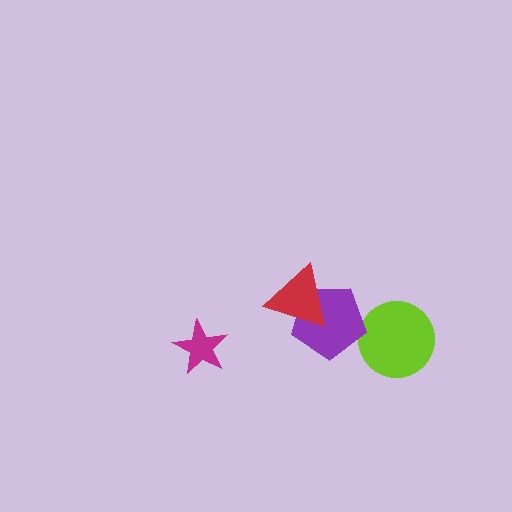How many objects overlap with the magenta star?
0 objects overlap with the magenta star.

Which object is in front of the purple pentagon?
The red triangle is in front of the purple pentagon.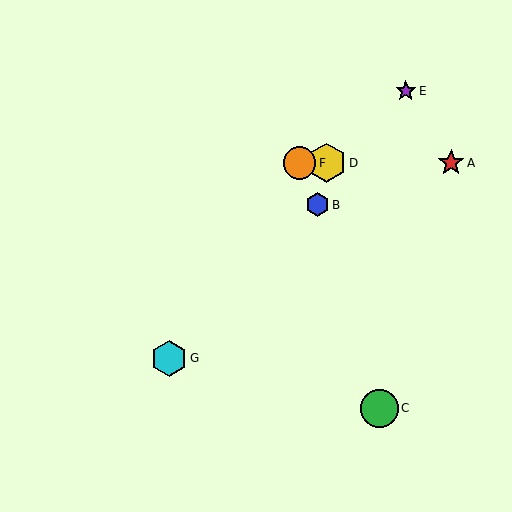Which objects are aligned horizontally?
Objects A, D, F are aligned horizontally.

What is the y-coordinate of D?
Object D is at y≈163.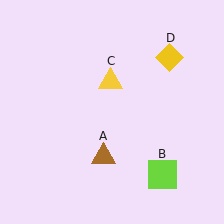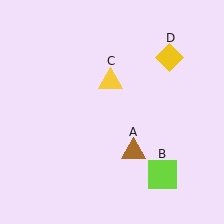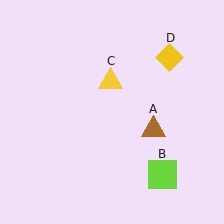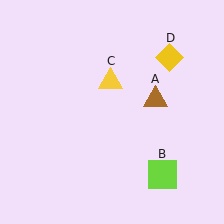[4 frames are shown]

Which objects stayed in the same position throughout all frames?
Lime square (object B) and yellow triangle (object C) and yellow diamond (object D) remained stationary.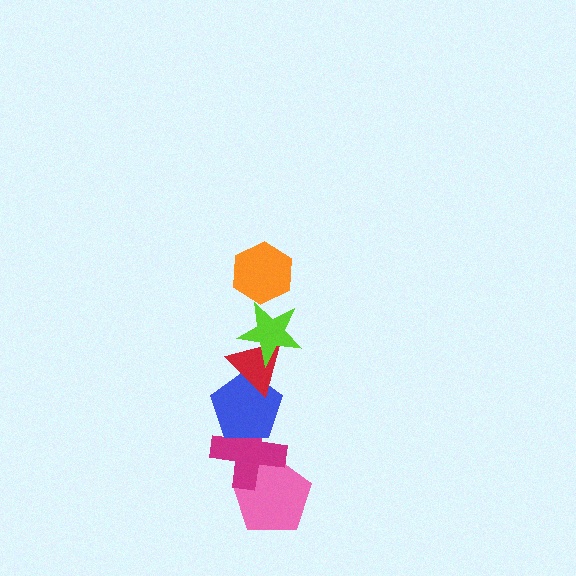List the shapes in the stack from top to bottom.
From top to bottom: the orange hexagon, the lime star, the red triangle, the blue pentagon, the magenta cross, the pink pentagon.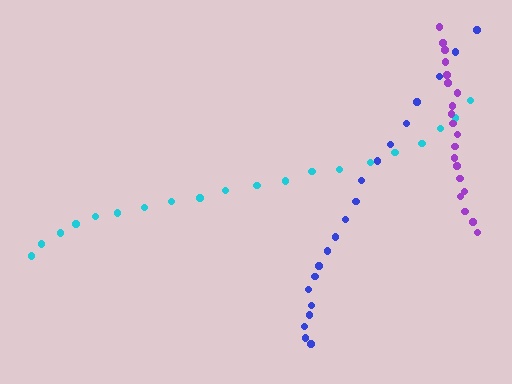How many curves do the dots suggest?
There are 3 distinct paths.